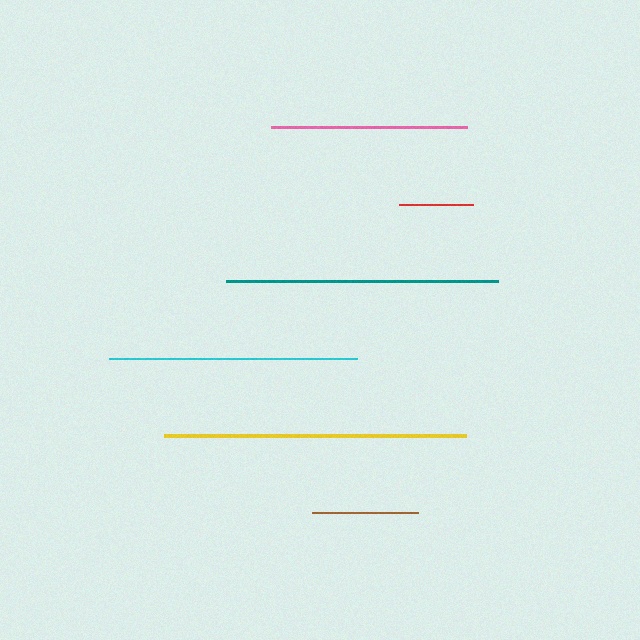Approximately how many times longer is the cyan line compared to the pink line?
The cyan line is approximately 1.3 times the length of the pink line.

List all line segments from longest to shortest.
From longest to shortest: yellow, teal, cyan, pink, brown, red.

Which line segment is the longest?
The yellow line is the longest at approximately 302 pixels.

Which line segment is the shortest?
The red line is the shortest at approximately 74 pixels.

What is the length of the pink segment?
The pink segment is approximately 196 pixels long.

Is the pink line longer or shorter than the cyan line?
The cyan line is longer than the pink line.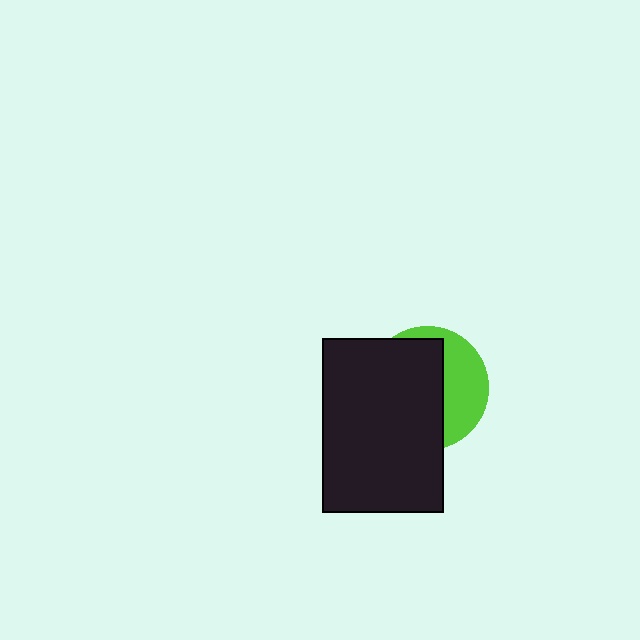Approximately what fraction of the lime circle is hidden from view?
Roughly 63% of the lime circle is hidden behind the black rectangle.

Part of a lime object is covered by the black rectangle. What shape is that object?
It is a circle.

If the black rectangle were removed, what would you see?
You would see the complete lime circle.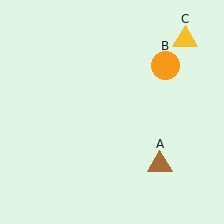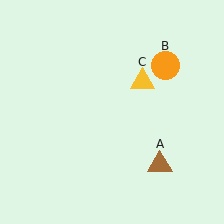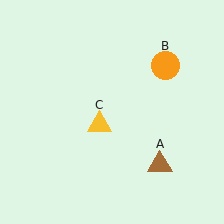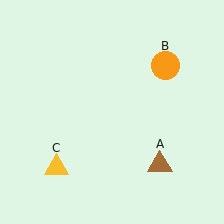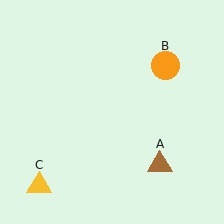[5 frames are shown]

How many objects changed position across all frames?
1 object changed position: yellow triangle (object C).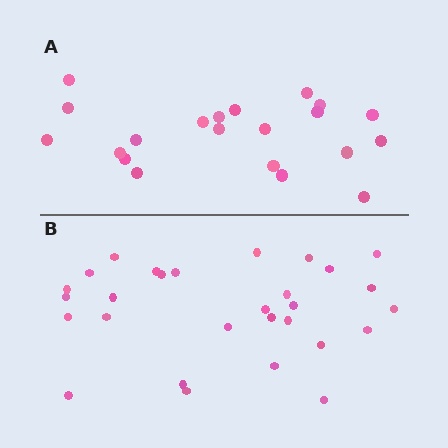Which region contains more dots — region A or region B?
Region B (the bottom region) has more dots.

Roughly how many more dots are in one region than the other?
Region B has roughly 8 or so more dots than region A.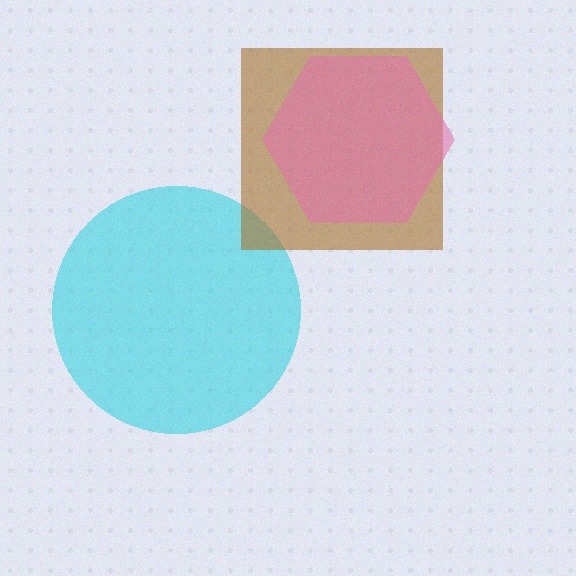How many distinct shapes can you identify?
There are 3 distinct shapes: a cyan circle, a brown square, a pink hexagon.